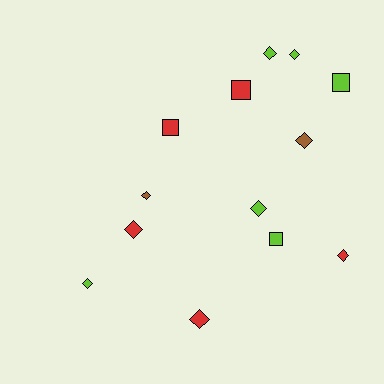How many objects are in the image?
There are 13 objects.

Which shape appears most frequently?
Diamond, with 9 objects.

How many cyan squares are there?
There are no cyan squares.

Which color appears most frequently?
Lime, with 6 objects.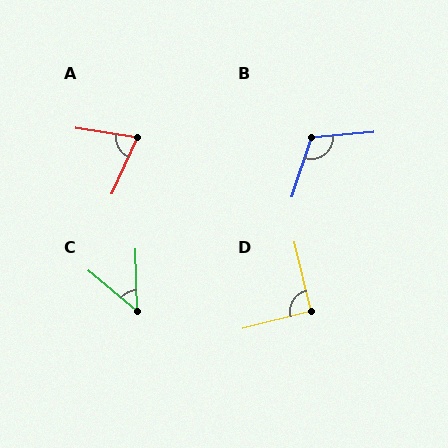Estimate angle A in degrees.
Approximately 75 degrees.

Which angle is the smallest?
C, at approximately 49 degrees.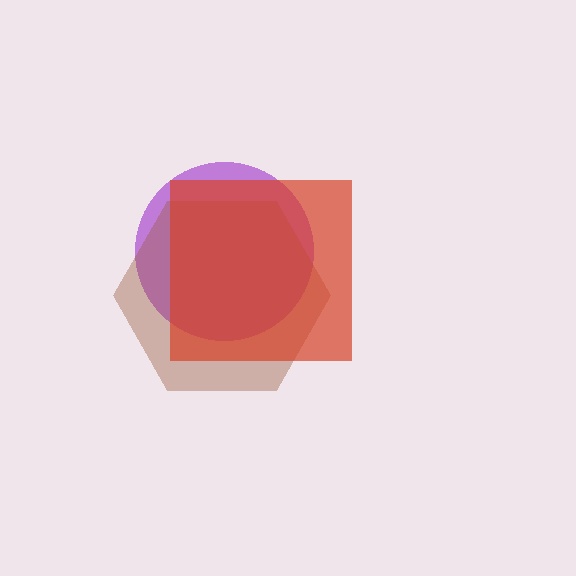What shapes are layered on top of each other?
The layered shapes are: a purple circle, a brown hexagon, a red square.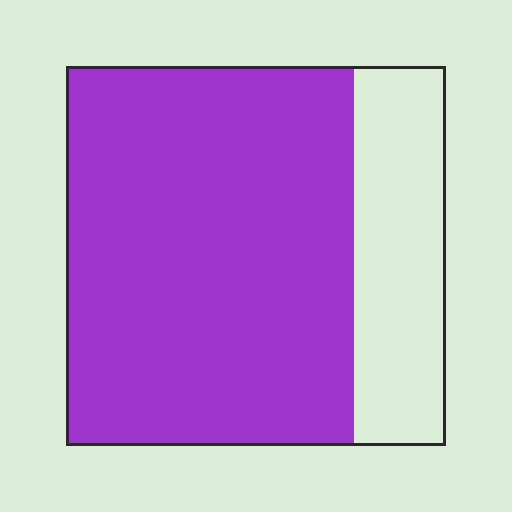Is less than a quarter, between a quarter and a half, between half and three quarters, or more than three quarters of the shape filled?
More than three quarters.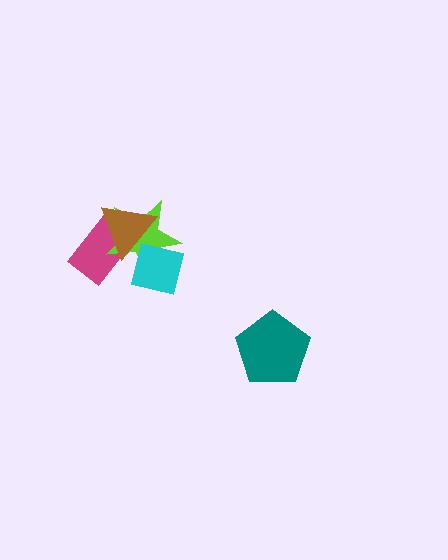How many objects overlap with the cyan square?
2 objects overlap with the cyan square.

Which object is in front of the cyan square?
The brown triangle is in front of the cyan square.